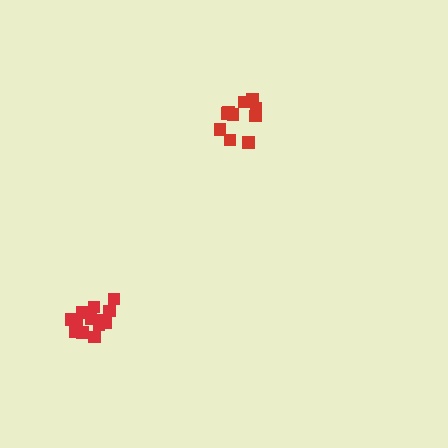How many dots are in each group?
Group 1: 13 dots, Group 2: 10 dots (23 total).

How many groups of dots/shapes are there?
There are 2 groups.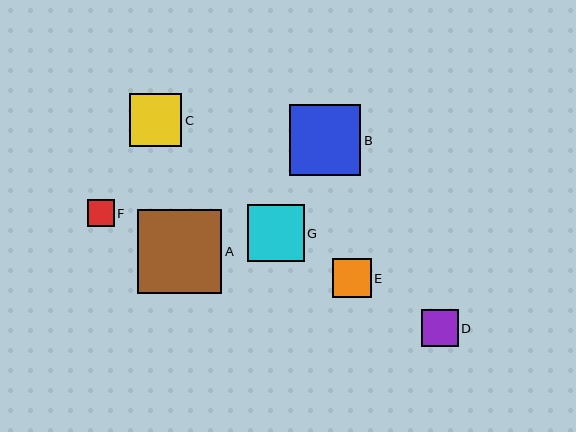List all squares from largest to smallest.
From largest to smallest: A, B, G, C, E, D, F.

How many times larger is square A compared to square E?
Square A is approximately 2.1 times the size of square E.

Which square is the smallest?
Square F is the smallest with a size of approximately 27 pixels.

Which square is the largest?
Square A is the largest with a size of approximately 84 pixels.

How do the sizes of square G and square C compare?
Square G and square C are approximately the same size.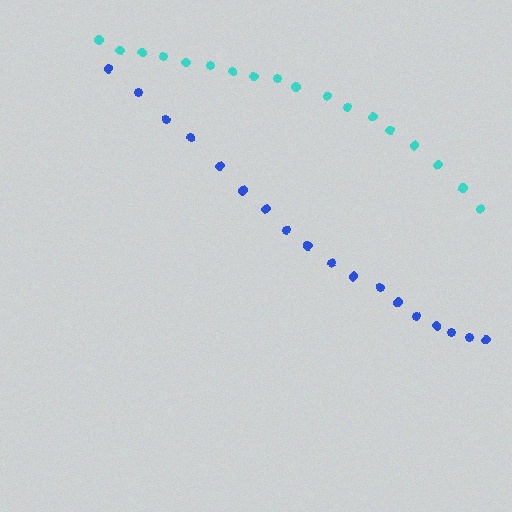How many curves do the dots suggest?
There are 2 distinct paths.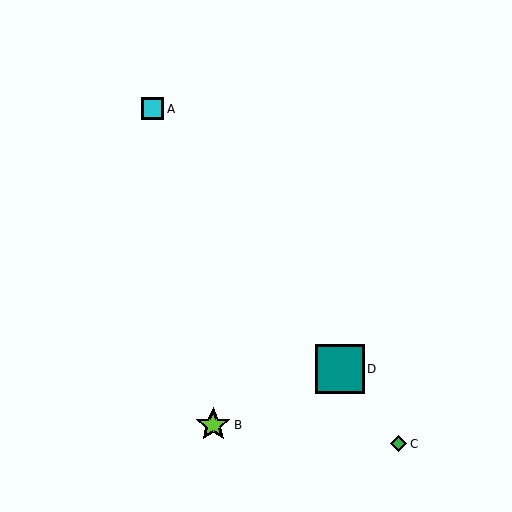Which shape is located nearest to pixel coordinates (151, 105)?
The cyan square (labeled A) at (153, 109) is nearest to that location.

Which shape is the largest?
The teal square (labeled D) is the largest.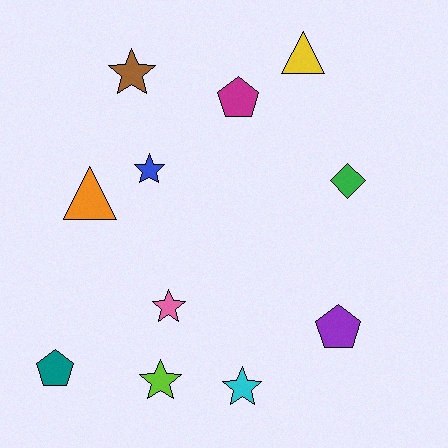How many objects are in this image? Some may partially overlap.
There are 11 objects.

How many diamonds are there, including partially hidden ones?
There is 1 diamond.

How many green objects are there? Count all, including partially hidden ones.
There is 1 green object.